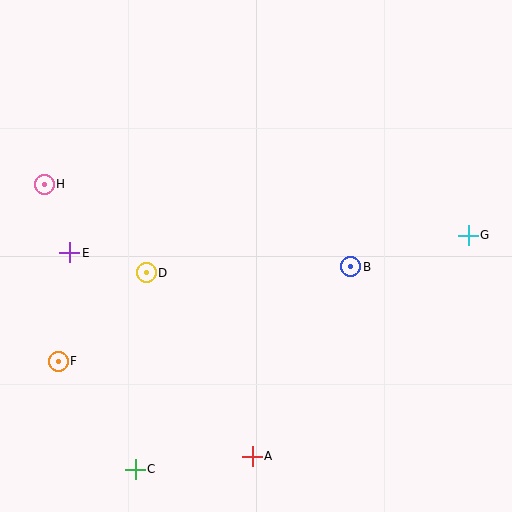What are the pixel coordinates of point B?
Point B is at (351, 267).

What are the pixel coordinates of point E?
Point E is at (70, 253).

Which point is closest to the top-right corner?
Point G is closest to the top-right corner.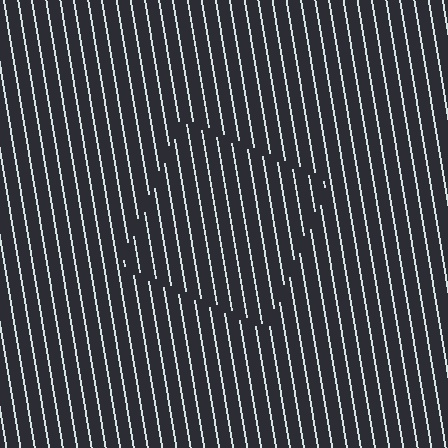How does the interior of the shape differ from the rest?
The interior of the shape contains the same grating, shifted by half a period — the contour is defined by the phase discontinuity where line-ends from the inner and outer gratings abut.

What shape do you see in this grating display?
An illusory square. The interior of the shape contains the same grating, shifted by half a period — the contour is defined by the phase discontinuity where line-ends from the inner and outer gratings abut.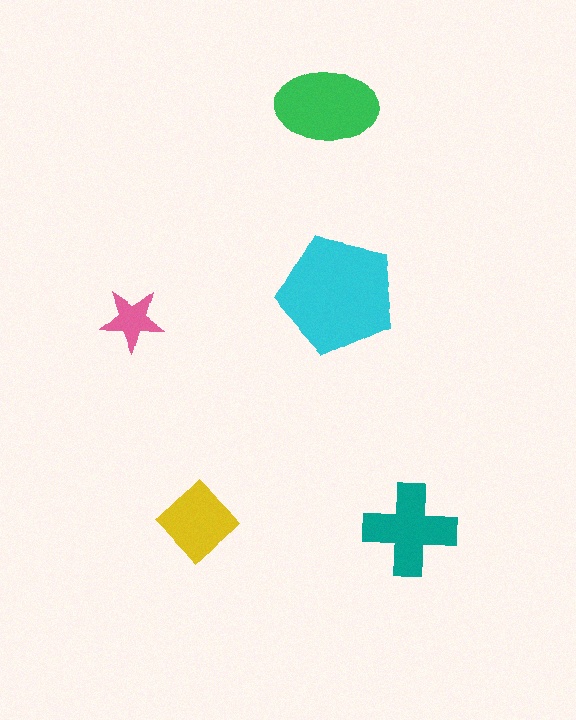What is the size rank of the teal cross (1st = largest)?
3rd.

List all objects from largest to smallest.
The cyan pentagon, the green ellipse, the teal cross, the yellow diamond, the pink star.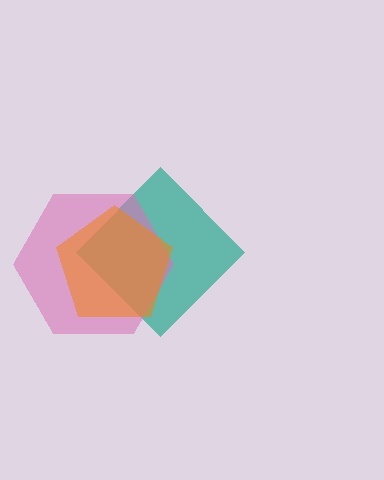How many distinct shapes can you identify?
There are 3 distinct shapes: a teal diamond, a pink hexagon, an orange pentagon.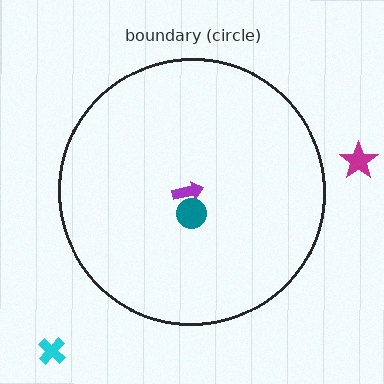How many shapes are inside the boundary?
2 inside, 2 outside.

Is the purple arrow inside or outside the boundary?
Inside.